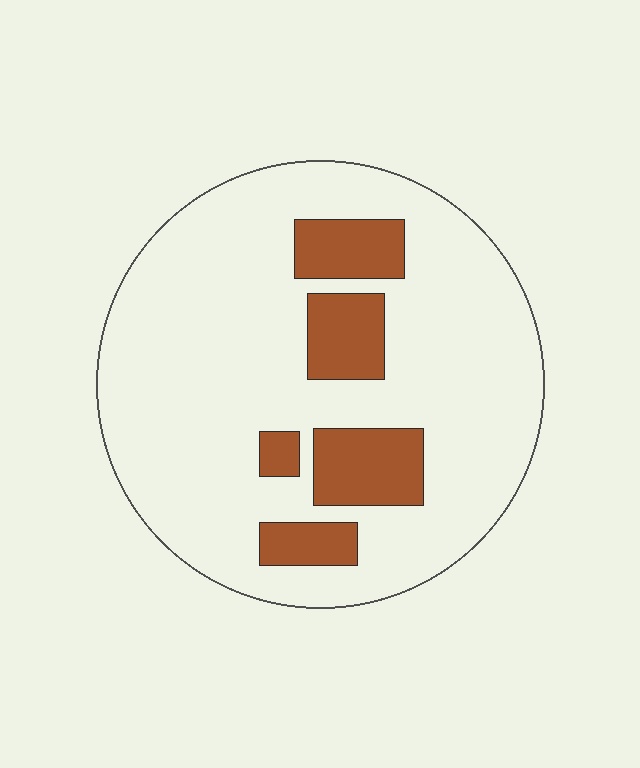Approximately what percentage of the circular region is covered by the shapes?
Approximately 20%.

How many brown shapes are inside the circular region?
5.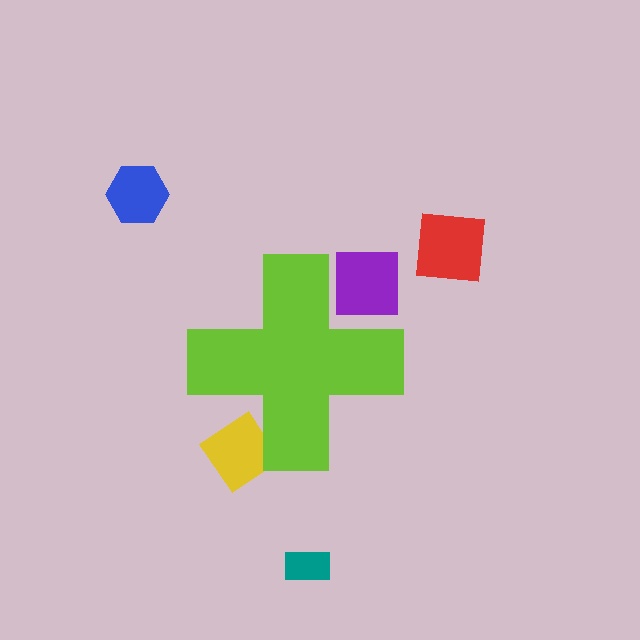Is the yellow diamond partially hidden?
Yes, the yellow diamond is partially hidden behind the lime cross.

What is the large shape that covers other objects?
A lime cross.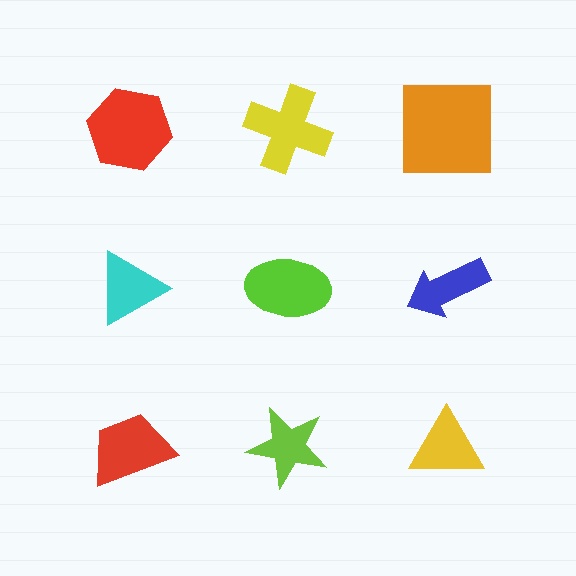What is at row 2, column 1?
A cyan triangle.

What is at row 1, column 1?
A red hexagon.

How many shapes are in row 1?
3 shapes.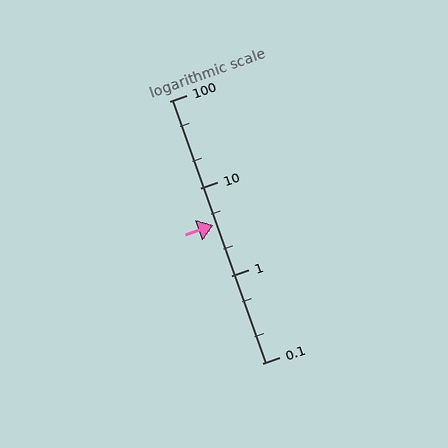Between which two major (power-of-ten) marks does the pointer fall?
The pointer is between 1 and 10.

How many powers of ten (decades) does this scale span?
The scale spans 3 decades, from 0.1 to 100.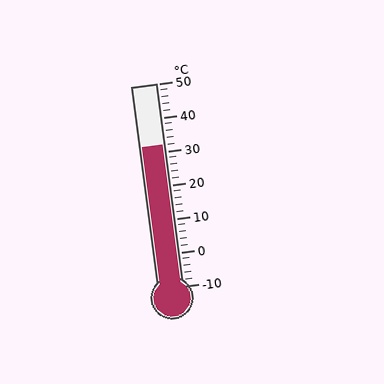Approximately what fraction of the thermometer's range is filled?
The thermometer is filled to approximately 70% of its range.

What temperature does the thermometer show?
The thermometer shows approximately 32°C.